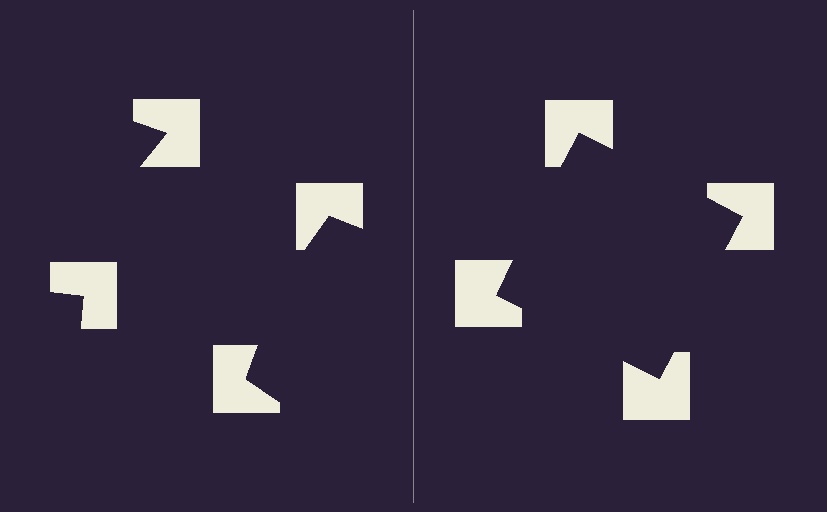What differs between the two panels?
The notched squares are positioned identically on both sides; only the wedge orientations differ. On the right they align to a square; on the left they are misaligned.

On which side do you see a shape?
An illusory square appears on the right side. On the left side the wedge cuts are rotated, so no coherent shape forms.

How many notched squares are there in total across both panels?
8 — 4 on each side.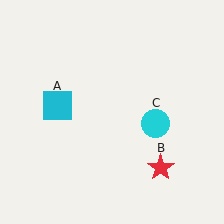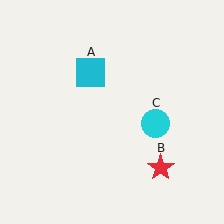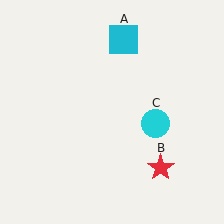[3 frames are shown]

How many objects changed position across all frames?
1 object changed position: cyan square (object A).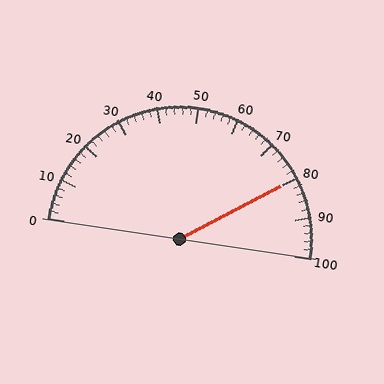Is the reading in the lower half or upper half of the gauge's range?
The reading is in the upper half of the range (0 to 100).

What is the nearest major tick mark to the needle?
The nearest major tick mark is 80.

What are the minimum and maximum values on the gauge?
The gauge ranges from 0 to 100.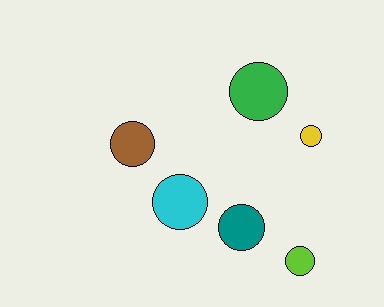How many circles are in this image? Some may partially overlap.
There are 6 circles.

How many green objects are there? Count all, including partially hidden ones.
There is 1 green object.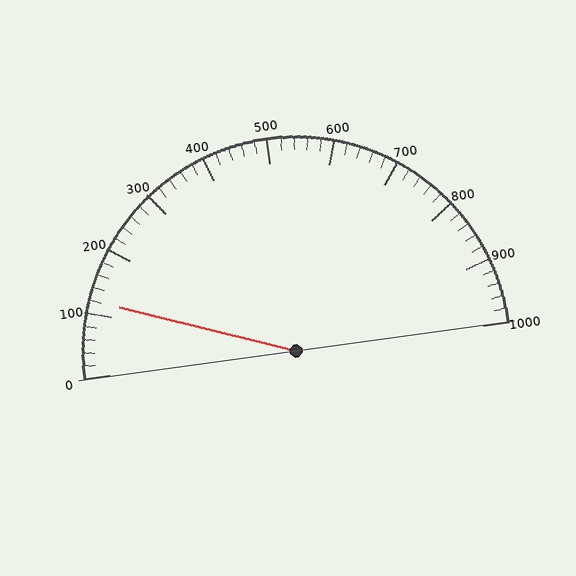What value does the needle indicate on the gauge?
The needle indicates approximately 120.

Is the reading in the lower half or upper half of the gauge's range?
The reading is in the lower half of the range (0 to 1000).